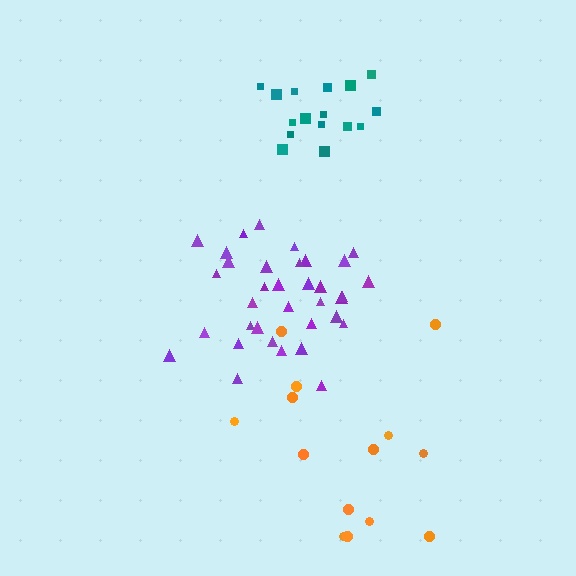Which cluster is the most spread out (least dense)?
Orange.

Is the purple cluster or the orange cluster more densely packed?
Purple.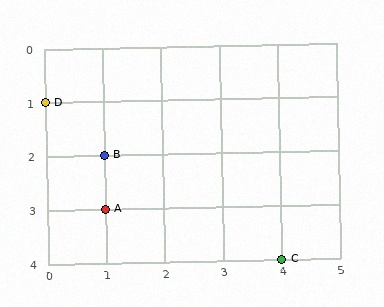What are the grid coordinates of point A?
Point A is at grid coordinates (1, 3).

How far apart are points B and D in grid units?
Points B and D are 1 column and 1 row apart (about 1.4 grid units diagonally).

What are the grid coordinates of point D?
Point D is at grid coordinates (0, 1).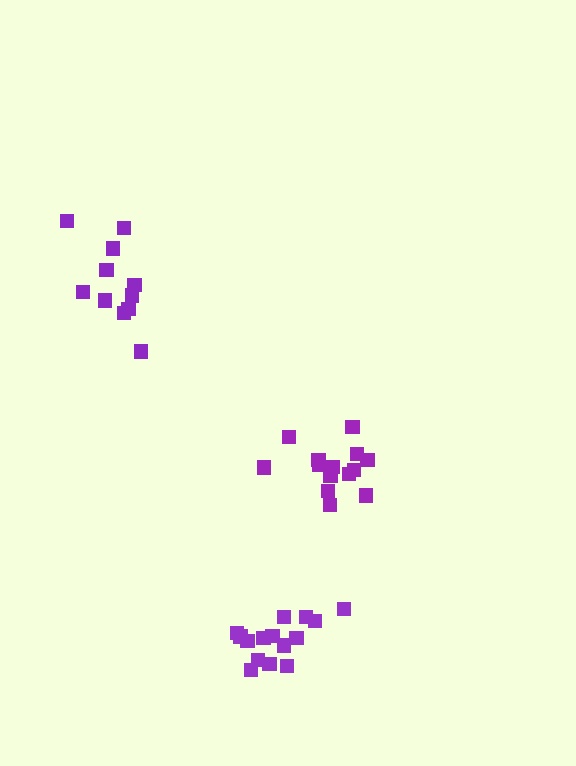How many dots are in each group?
Group 1: 11 dots, Group 2: 15 dots, Group 3: 15 dots (41 total).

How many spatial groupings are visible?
There are 3 spatial groupings.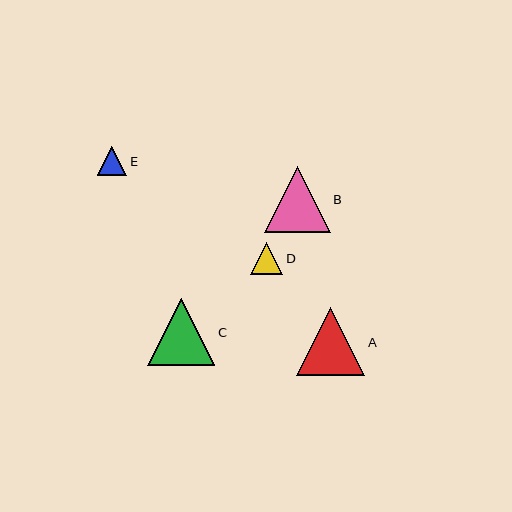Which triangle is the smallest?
Triangle E is the smallest with a size of approximately 29 pixels.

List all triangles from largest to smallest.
From largest to smallest: A, C, B, D, E.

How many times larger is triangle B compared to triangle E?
Triangle B is approximately 2.2 times the size of triangle E.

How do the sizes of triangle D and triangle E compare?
Triangle D and triangle E are approximately the same size.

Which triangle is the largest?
Triangle A is the largest with a size of approximately 68 pixels.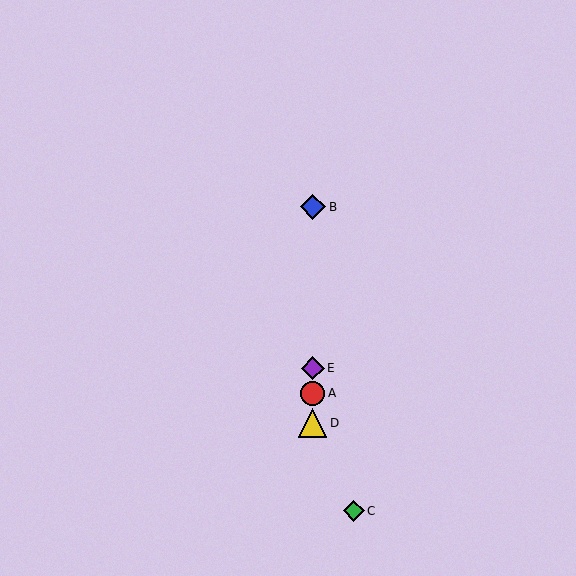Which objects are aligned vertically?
Objects A, B, D, E are aligned vertically.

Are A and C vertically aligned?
No, A is at x≈313 and C is at x≈354.